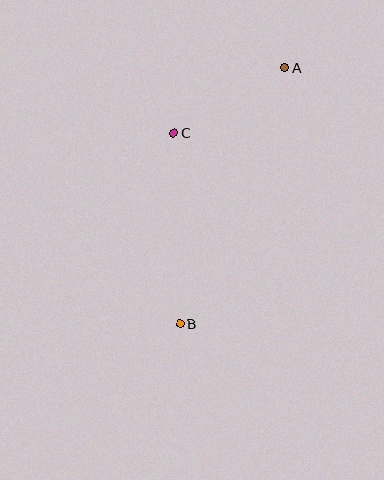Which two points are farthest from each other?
Points A and B are farthest from each other.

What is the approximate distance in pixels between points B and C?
The distance between B and C is approximately 191 pixels.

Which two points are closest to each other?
Points A and C are closest to each other.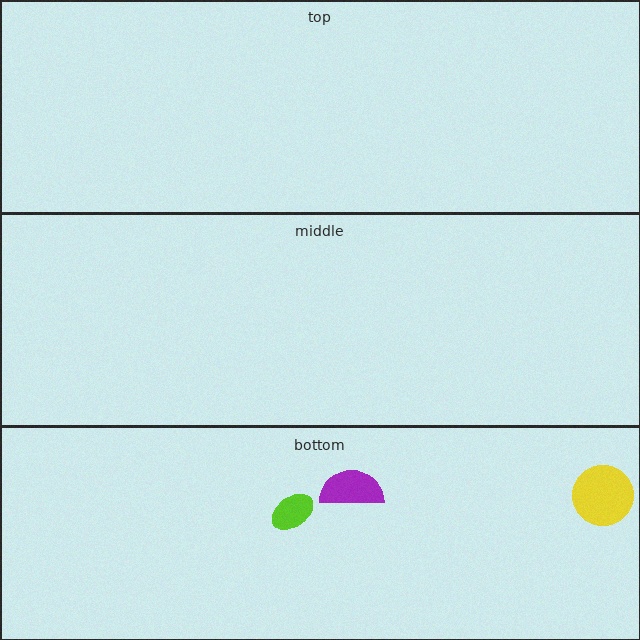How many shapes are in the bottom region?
3.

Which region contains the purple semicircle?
The bottom region.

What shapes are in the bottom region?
The yellow circle, the purple semicircle, the lime ellipse.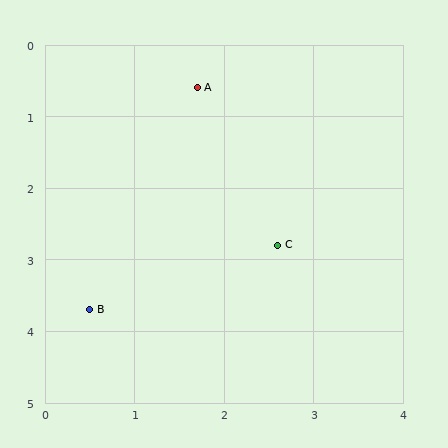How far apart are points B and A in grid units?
Points B and A are about 3.3 grid units apart.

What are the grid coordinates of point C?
Point C is at approximately (2.6, 2.8).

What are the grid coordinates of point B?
Point B is at approximately (0.5, 3.7).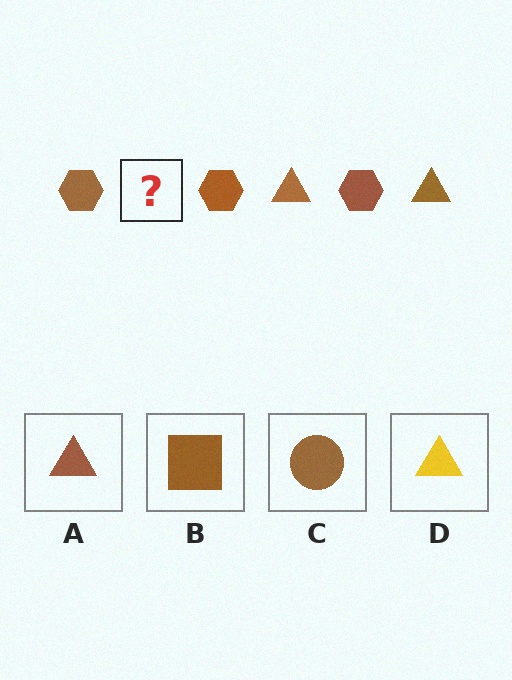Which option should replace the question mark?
Option A.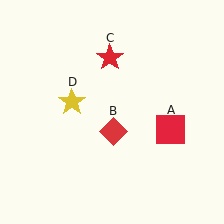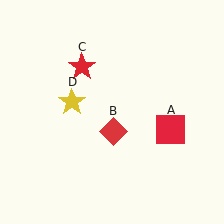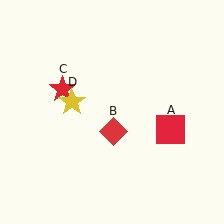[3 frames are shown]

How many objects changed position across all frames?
1 object changed position: red star (object C).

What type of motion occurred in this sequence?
The red star (object C) rotated counterclockwise around the center of the scene.